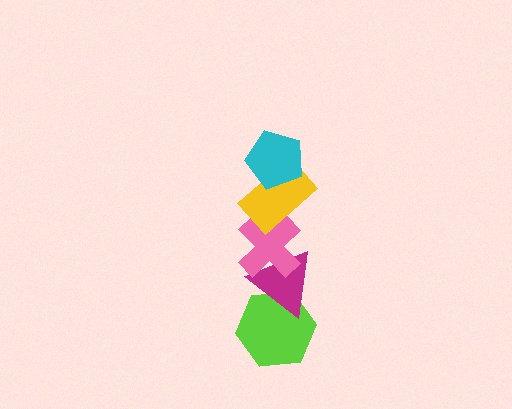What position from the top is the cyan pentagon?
The cyan pentagon is 1st from the top.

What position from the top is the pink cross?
The pink cross is 3rd from the top.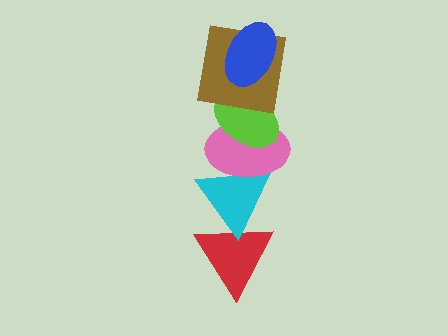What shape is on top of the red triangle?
The cyan triangle is on top of the red triangle.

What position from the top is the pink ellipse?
The pink ellipse is 4th from the top.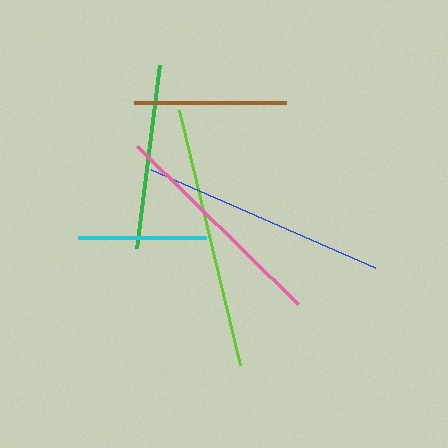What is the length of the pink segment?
The pink segment is approximately 226 pixels long.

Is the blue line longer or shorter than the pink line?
The blue line is longer than the pink line.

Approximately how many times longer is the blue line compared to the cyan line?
The blue line is approximately 1.9 times the length of the cyan line.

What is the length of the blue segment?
The blue segment is approximately 245 pixels long.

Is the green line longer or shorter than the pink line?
The pink line is longer than the green line.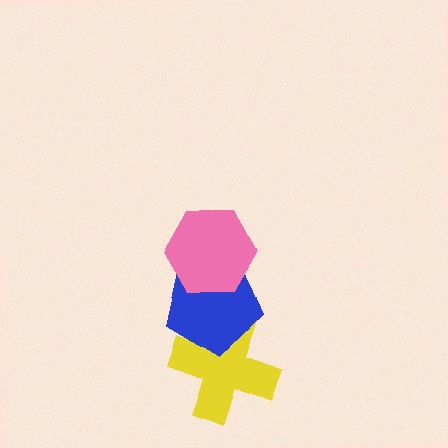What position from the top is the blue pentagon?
The blue pentagon is 2nd from the top.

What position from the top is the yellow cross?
The yellow cross is 3rd from the top.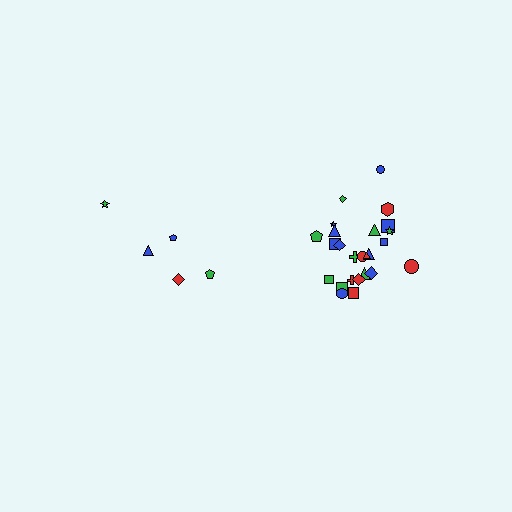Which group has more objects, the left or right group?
The right group.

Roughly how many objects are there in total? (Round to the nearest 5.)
Roughly 30 objects in total.